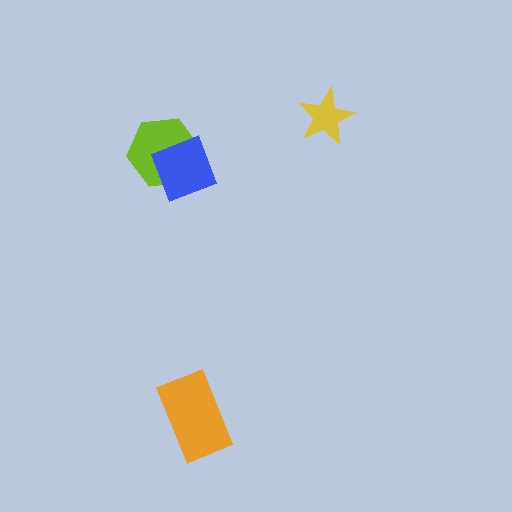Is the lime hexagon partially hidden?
Yes, it is partially covered by another shape.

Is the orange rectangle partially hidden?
No, no other shape covers it.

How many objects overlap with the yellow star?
0 objects overlap with the yellow star.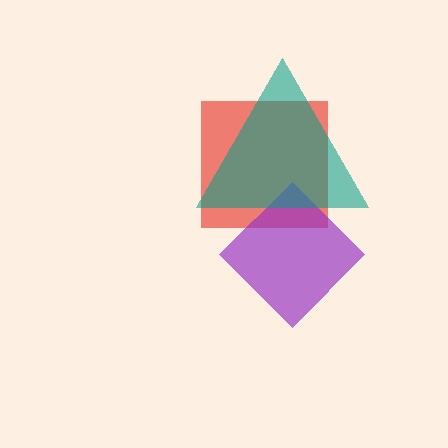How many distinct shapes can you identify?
There are 3 distinct shapes: a red square, a purple diamond, a teal triangle.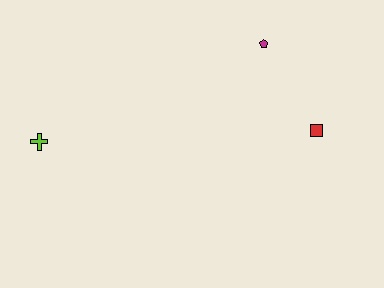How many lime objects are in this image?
There is 1 lime object.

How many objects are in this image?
There are 3 objects.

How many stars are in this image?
There are no stars.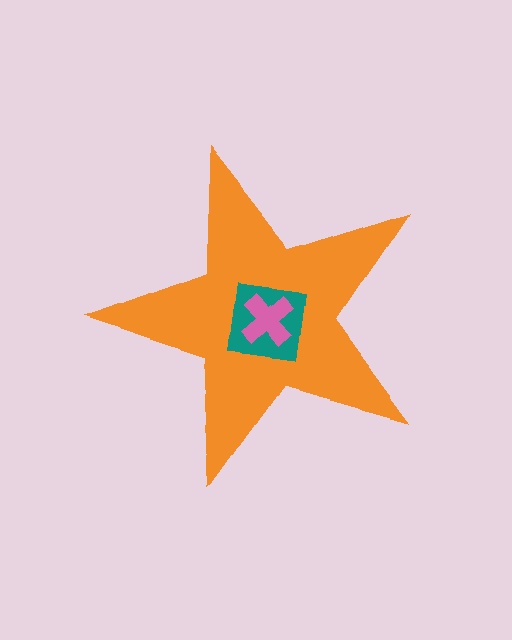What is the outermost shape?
The orange star.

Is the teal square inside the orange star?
Yes.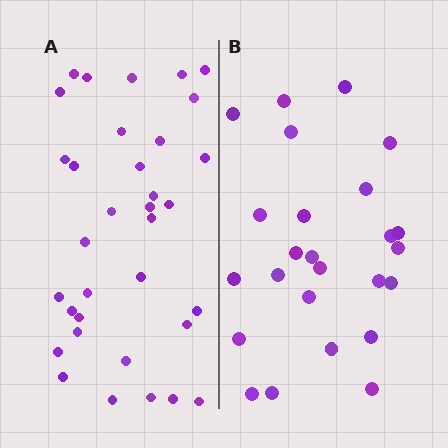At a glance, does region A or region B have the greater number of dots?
Region A (the left region) has more dots.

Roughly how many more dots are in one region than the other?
Region A has roughly 8 or so more dots than region B.